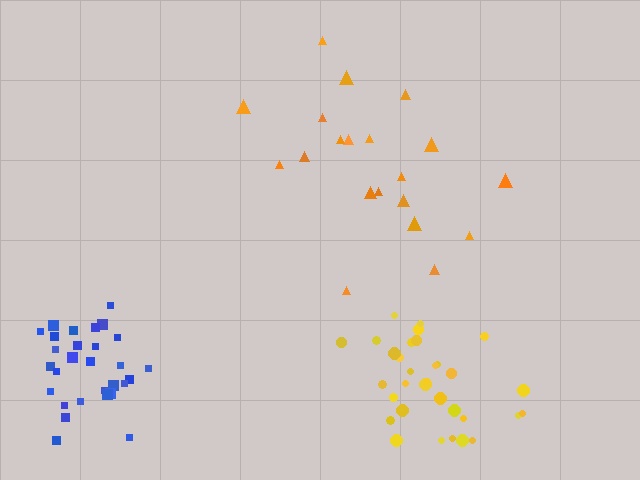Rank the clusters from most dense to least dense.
blue, yellow, orange.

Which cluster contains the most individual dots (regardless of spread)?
Yellow (33).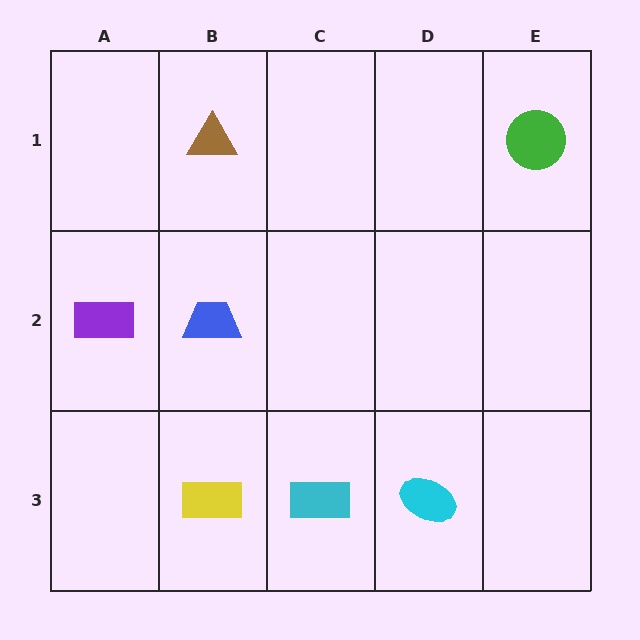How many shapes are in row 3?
3 shapes.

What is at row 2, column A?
A purple rectangle.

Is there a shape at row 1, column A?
No, that cell is empty.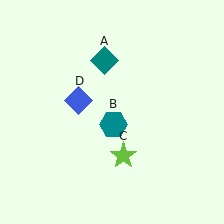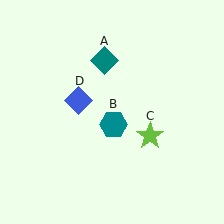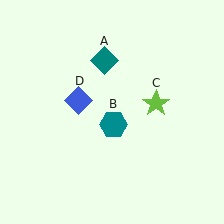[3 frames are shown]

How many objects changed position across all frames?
1 object changed position: lime star (object C).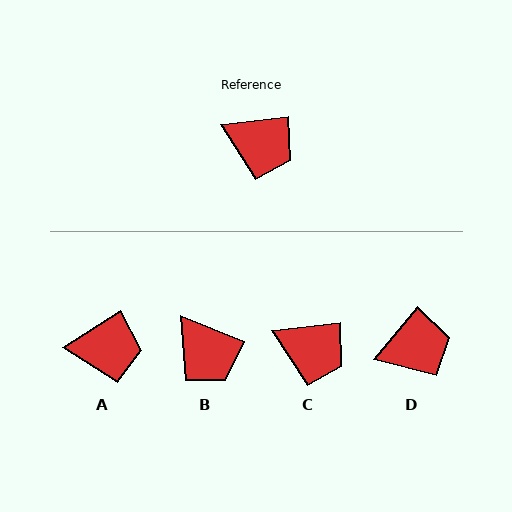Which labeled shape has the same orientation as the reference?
C.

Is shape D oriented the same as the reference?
No, it is off by about 43 degrees.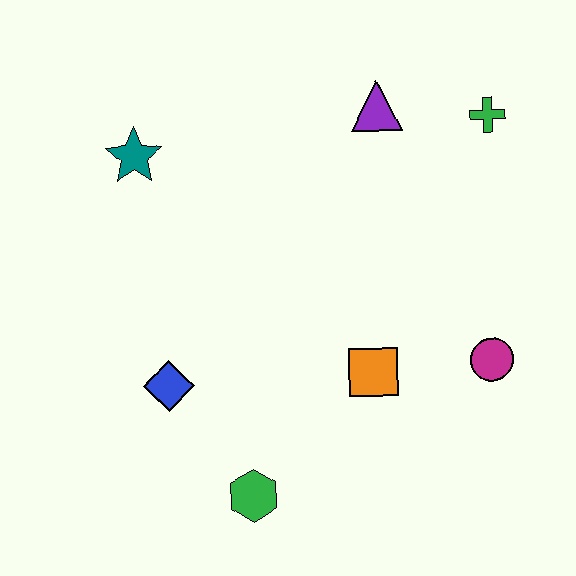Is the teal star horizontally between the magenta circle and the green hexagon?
No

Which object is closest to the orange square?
The magenta circle is closest to the orange square.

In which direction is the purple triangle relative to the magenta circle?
The purple triangle is above the magenta circle.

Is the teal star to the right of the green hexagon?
No